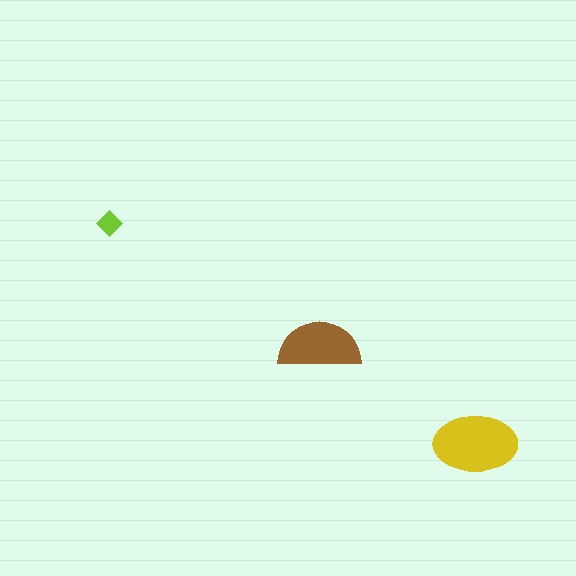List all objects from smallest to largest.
The lime diamond, the brown semicircle, the yellow ellipse.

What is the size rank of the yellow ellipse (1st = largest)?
1st.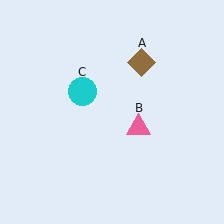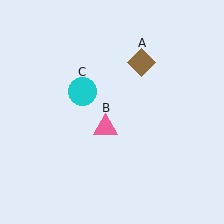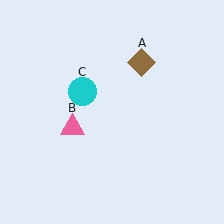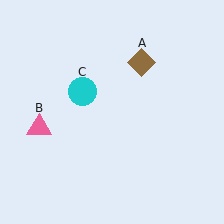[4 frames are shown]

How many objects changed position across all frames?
1 object changed position: pink triangle (object B).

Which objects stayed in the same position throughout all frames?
Brown diamond (object A) and cyan circle (object C) remained stationary.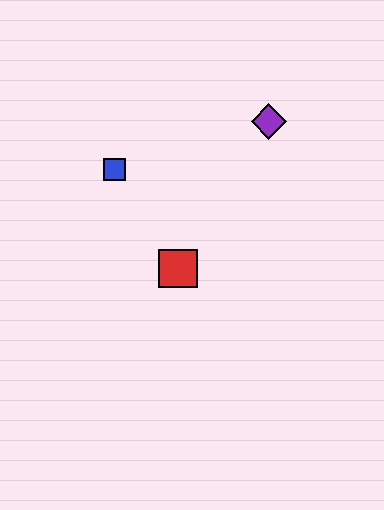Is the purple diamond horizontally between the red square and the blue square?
No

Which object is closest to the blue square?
The red square is closest to the blue square.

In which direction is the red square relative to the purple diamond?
The red square is below the purple diamond.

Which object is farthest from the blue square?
The purple diamond is farthest from the blue square.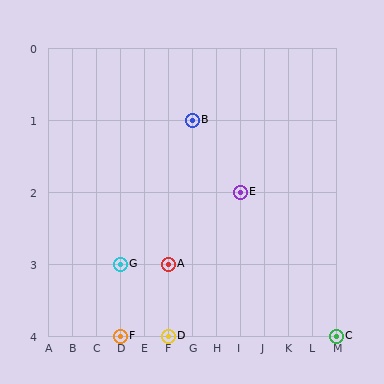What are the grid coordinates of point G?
Point G is at grid coordinates (D, 3).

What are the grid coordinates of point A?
Point A is at grid coordinates (F, 3).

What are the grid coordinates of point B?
Point B is at grid coordinates (G, 1).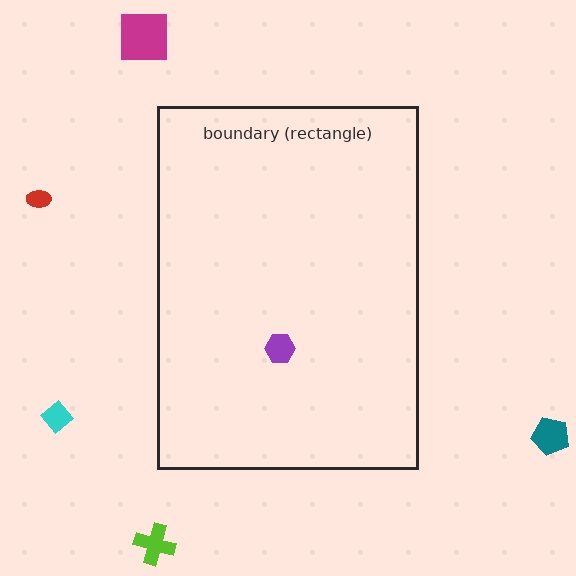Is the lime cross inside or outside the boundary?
Outside.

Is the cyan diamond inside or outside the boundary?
Outside.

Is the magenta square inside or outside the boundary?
Outside.